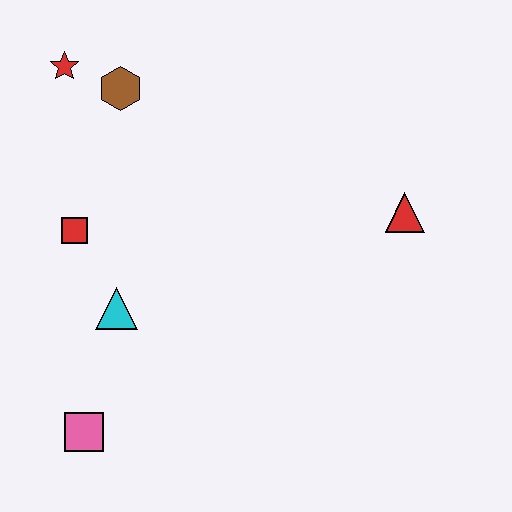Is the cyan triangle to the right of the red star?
Yes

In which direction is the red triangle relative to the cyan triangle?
The red triangle is to the right of the cyan triangle.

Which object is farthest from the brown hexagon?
The pink square is farthest from the brown hexagon.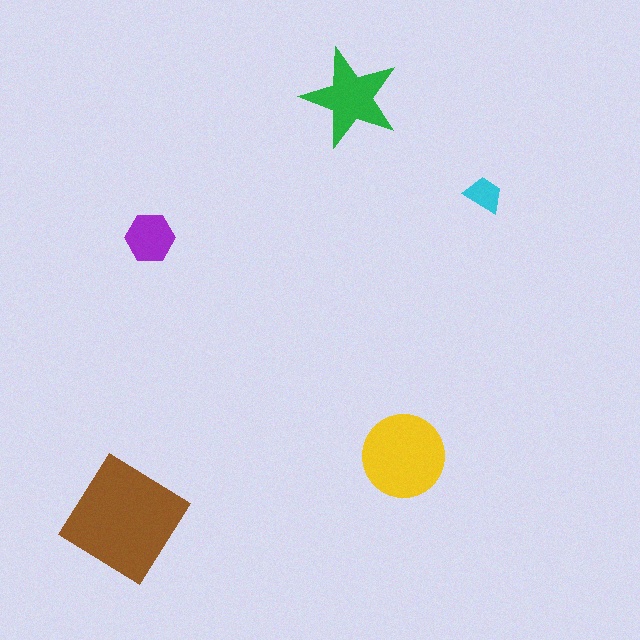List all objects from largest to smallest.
The brown diamond, the yellow circle, the green star, the purple hexagon, the cyan trapezoid.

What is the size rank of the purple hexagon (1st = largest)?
4th.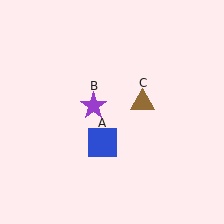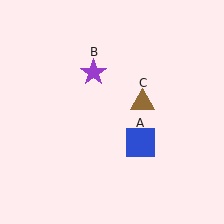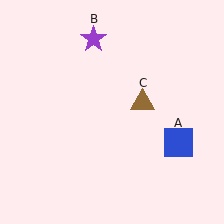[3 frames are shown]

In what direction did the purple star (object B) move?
The purple star (object B) moved up.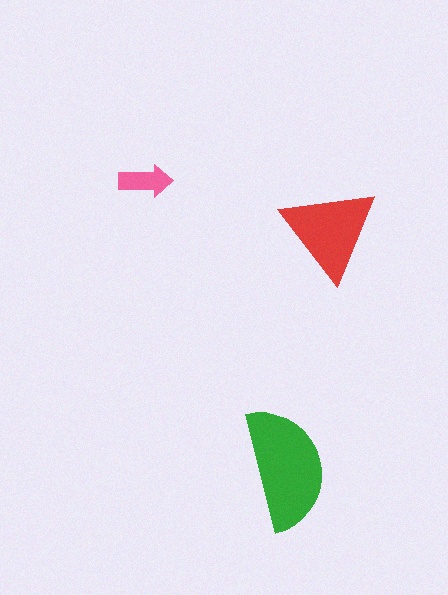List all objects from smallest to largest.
The pink arrow, the red triangle, the green semicircle.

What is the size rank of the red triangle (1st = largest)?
2nd.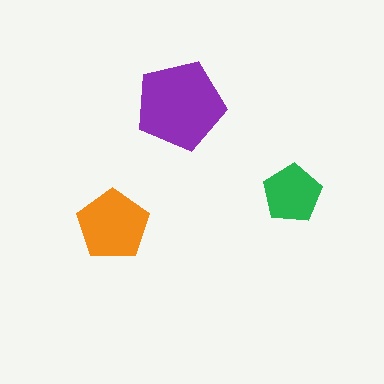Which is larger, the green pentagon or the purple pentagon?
The purple one.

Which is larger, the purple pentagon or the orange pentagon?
The purple one.